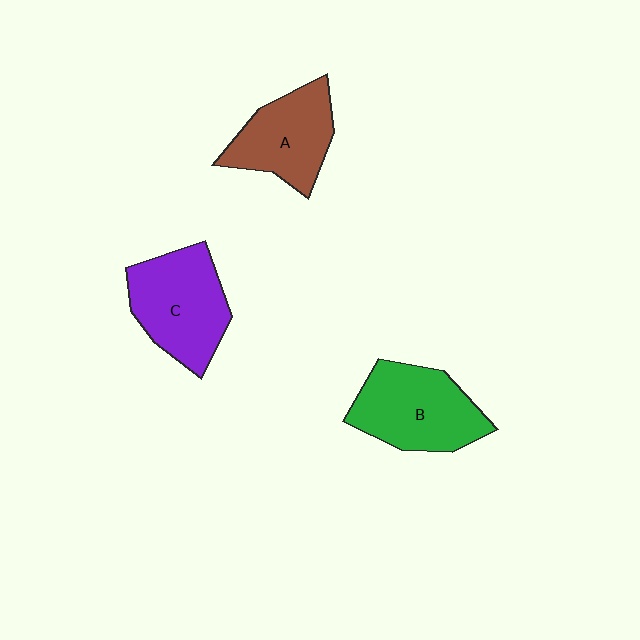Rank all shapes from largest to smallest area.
From largest to smallest: B (green), C (purple), A (brown).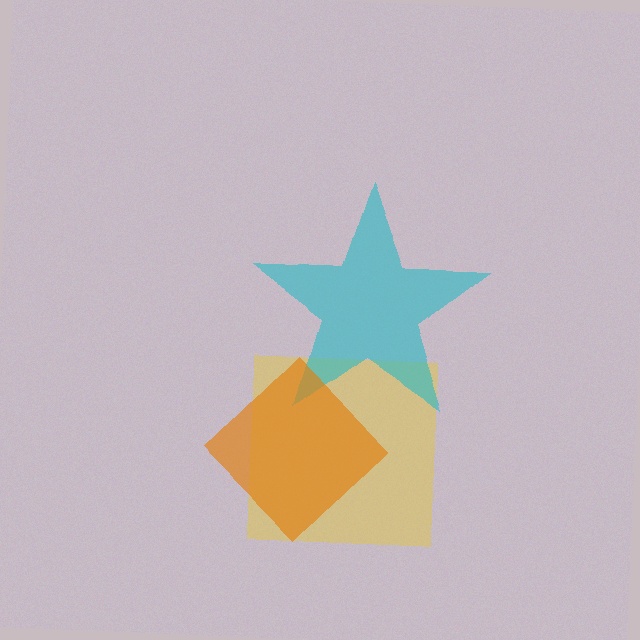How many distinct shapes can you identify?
There are 3 distinct shapes: a yellow square, a cyan star, an orange diamond.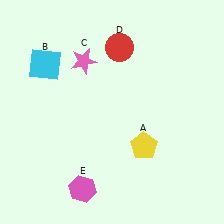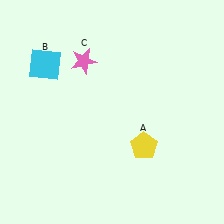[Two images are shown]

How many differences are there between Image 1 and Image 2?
There are 2 differences between the two images.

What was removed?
The pink hexagon (E), the red circle (D) were removed in Image 2.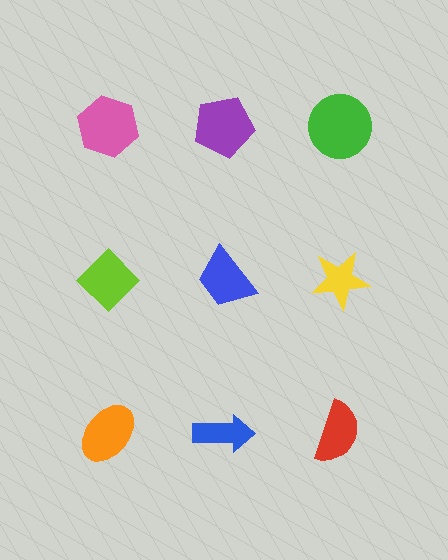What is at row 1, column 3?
A green circle.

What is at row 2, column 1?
A lime diamond.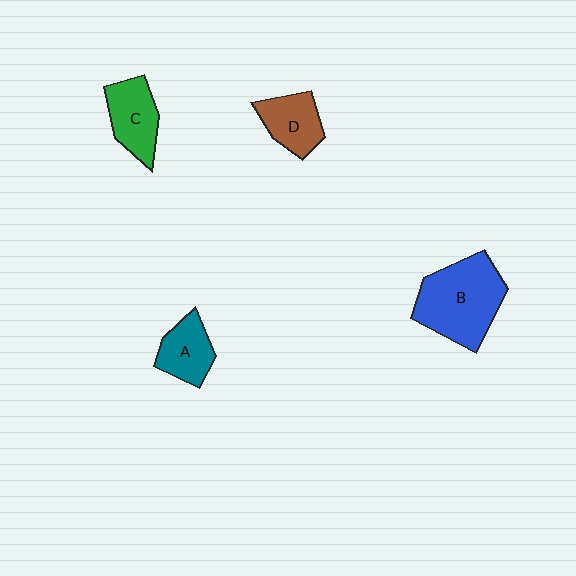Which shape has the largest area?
Shape B (blue).